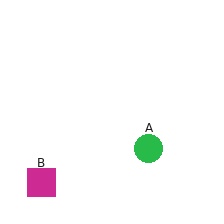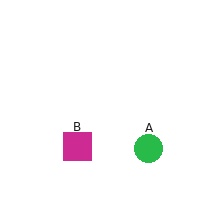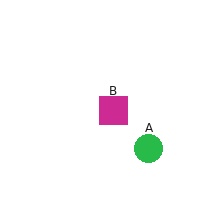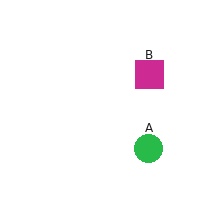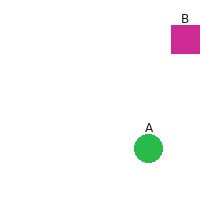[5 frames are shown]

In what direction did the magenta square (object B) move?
The magenta square (object B) moved up and to the right.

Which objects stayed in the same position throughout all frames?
Green circle (object A) remained stationary.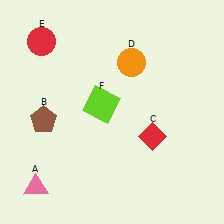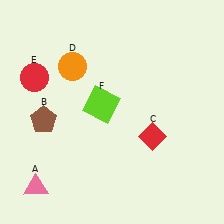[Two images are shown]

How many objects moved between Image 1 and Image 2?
2 objects moved between the two images.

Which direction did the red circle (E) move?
The red circle (E) moved down.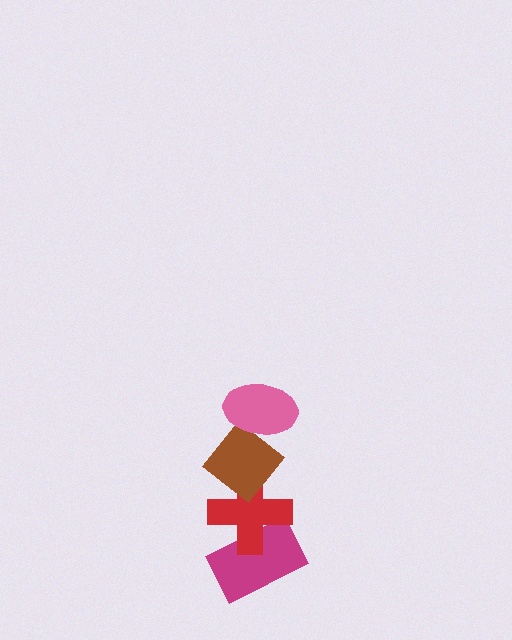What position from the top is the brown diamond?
The brown diamond is 2nd from the top.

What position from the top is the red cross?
The red cross is 3rd from the top.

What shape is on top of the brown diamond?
The pink ellipse is on top of the brown diamond.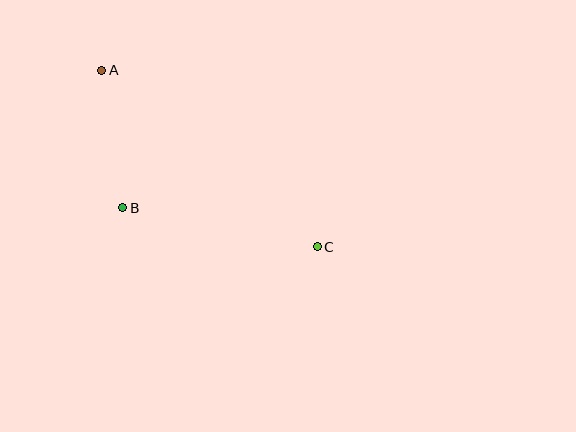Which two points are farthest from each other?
Points A and C are farthest from each other.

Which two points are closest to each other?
Points A and B are closest to each other.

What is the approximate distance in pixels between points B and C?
The distance between B and C is approximately 198 pixels.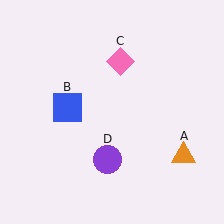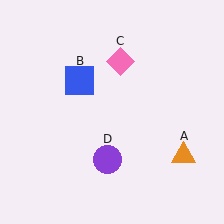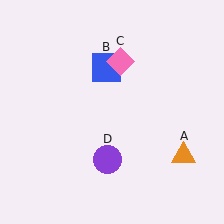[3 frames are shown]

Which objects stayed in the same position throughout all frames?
Orange triangle (object A) and pink diamond (object C) and purple circle (object D) remained stationary.